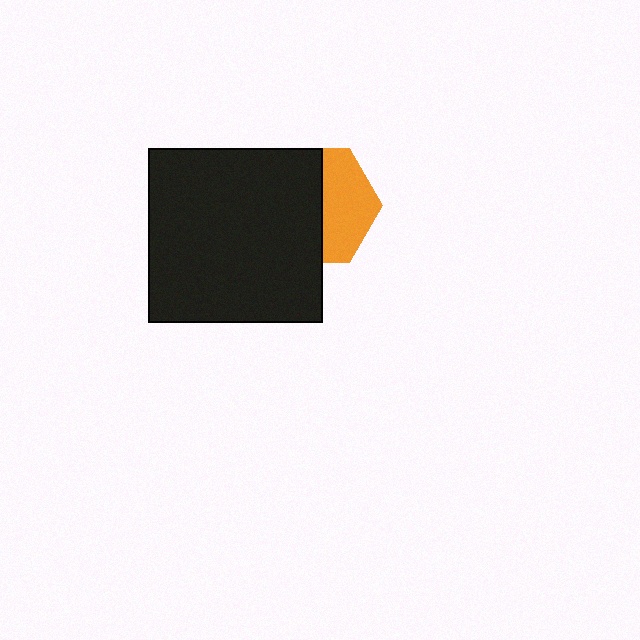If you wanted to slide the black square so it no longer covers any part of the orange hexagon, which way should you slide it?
Slide it left — that is the most direct way to separate the two shapes.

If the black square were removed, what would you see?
You would see the complete orange hexagon.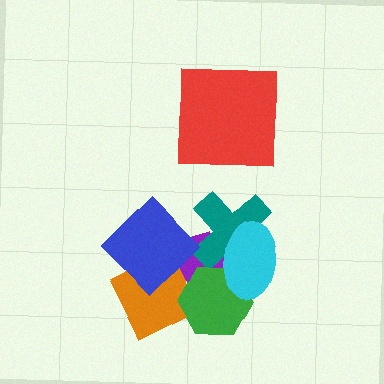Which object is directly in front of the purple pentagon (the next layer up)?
The orange diamond is directly in front of the purple pentagon.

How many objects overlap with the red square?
0 objects overlap with the red square.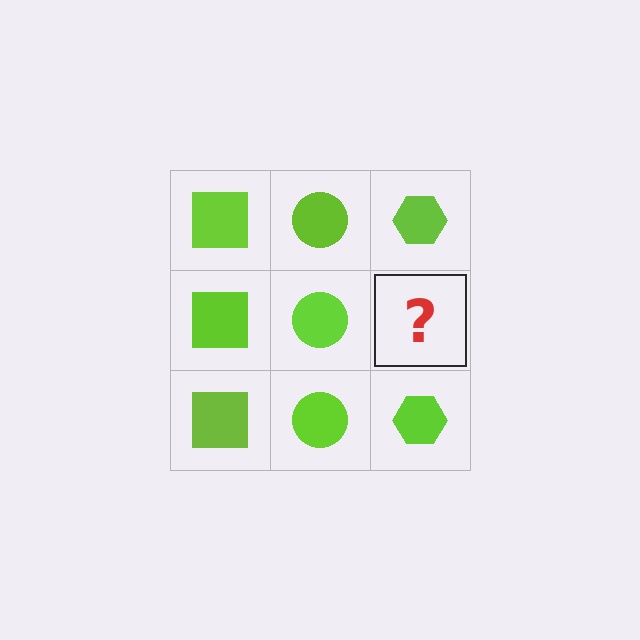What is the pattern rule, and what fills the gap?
The rule is that each column has a consistent shape. The gap should be filled with a lime hexagon.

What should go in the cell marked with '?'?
The missing cell should contain a lime hexagon.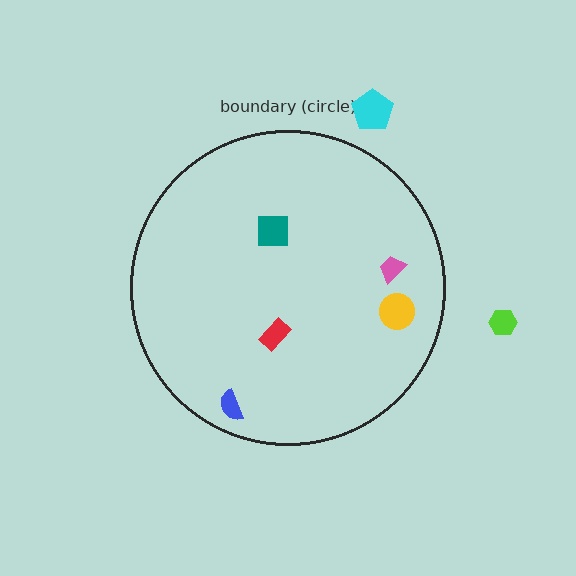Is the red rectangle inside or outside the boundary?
Inside.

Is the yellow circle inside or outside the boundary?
Inside.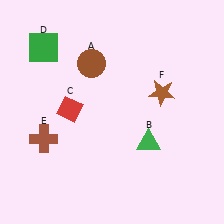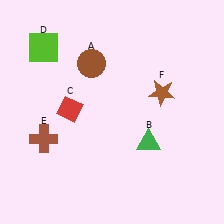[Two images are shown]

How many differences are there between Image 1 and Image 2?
There is 1 difference between the two images.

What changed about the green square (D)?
In Image 1, D is green. In Image 2, it changed to lime.